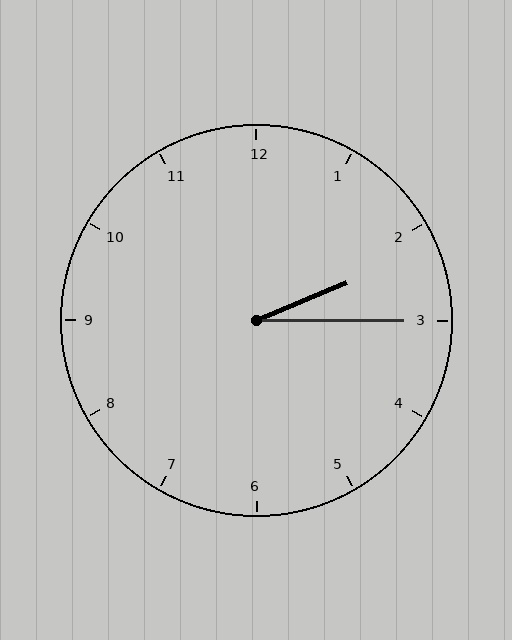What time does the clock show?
2:15.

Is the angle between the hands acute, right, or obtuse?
It is acute.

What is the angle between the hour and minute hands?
Approximately 22 degrees.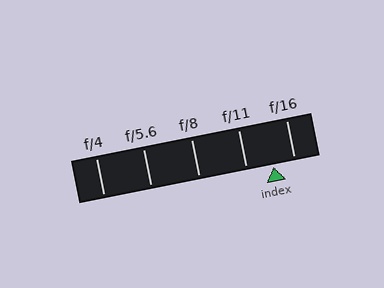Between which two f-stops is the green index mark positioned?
The index mark is between f/11 and f/16.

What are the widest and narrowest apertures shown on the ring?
The widest aperture shown is f/4 and the narrowest is f/16.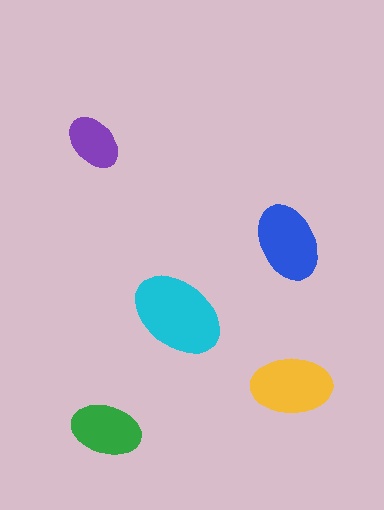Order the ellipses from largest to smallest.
the cyan one, the yellow one, the blue one, the green one, the purple one.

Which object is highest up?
The purple ellipse is topmost.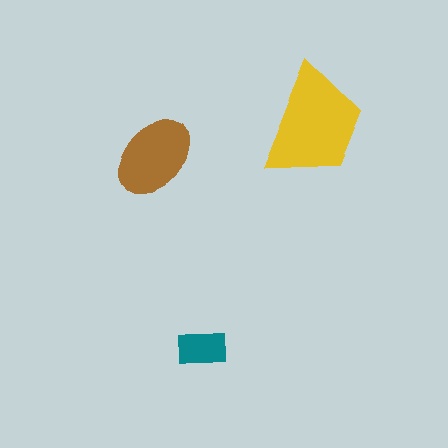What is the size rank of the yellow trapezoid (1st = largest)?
1st.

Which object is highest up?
The yellow trapezoid is topmost.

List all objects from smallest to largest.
The teal rectangle, the brown ellipse, the yellow trapezoid.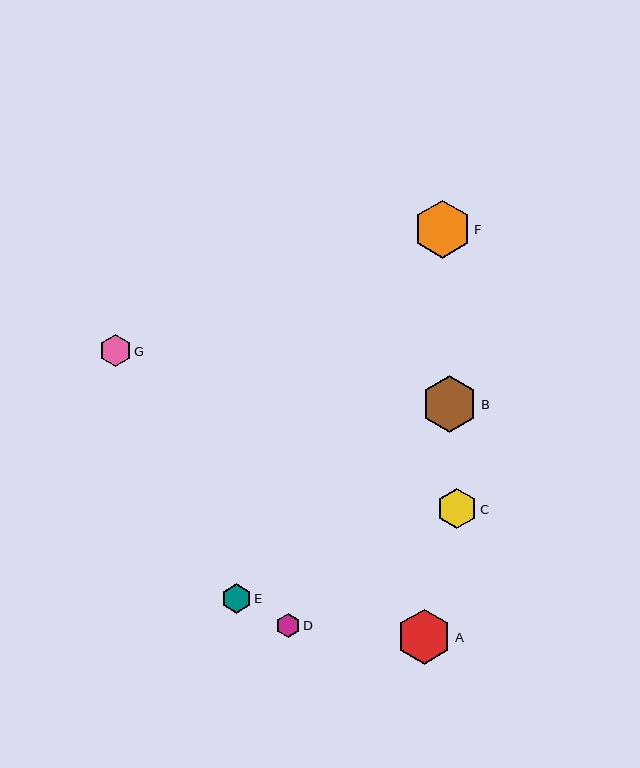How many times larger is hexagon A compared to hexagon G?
Hexagon A is approximately 1.7 times the size of hexagon G.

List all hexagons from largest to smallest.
From largest to smallest: F, B, A, C, G, E, D.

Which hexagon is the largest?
Hexagon F is the largest with a size of approximately 58 pixels.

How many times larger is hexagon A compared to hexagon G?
Hexagon A is approximately 1.7 times the size of hexagon G.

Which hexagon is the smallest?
Hexagon D is the smallest with a size of approximately 24 pixels.